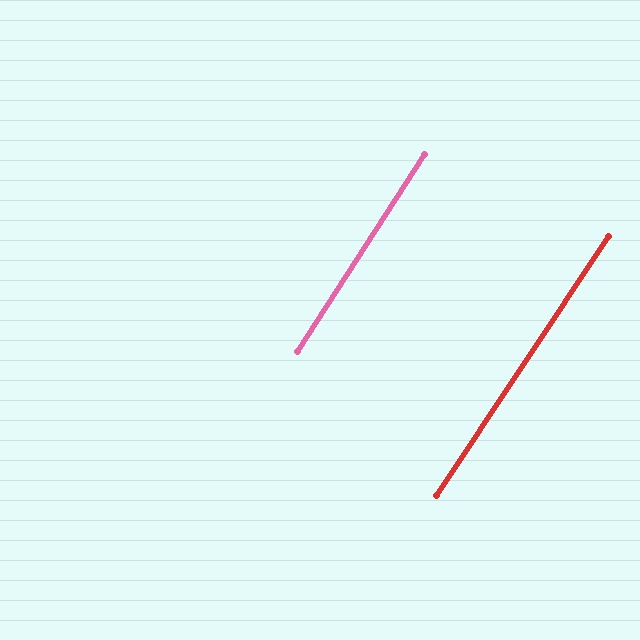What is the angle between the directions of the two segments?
Approximately 1 degree.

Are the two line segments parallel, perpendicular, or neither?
Parallel — their directions differ by only 0.7°.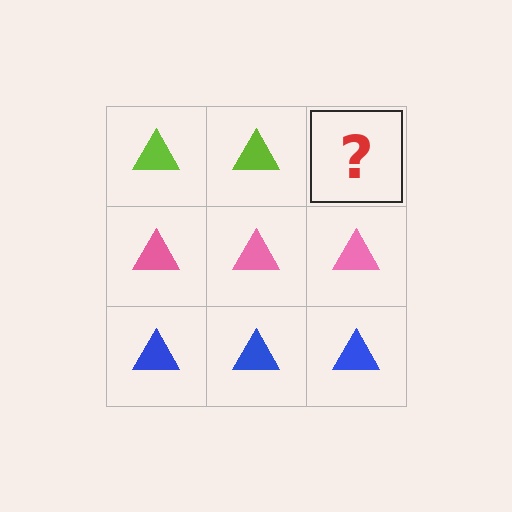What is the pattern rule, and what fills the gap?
The rule is that each row has a consistent color. The gap should be filled with a lime triangle.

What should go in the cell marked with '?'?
The missing cell should contain a lime triangle.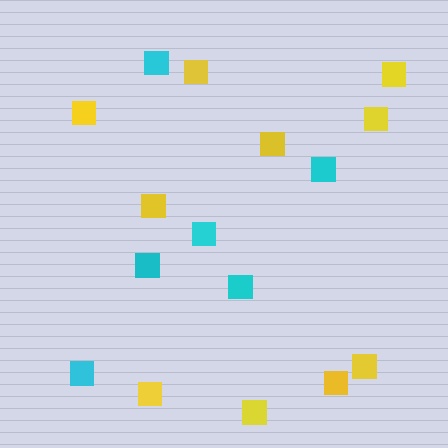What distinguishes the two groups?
There are 2 groups: one group of cyan squares (6) and one group of yellow squares (10).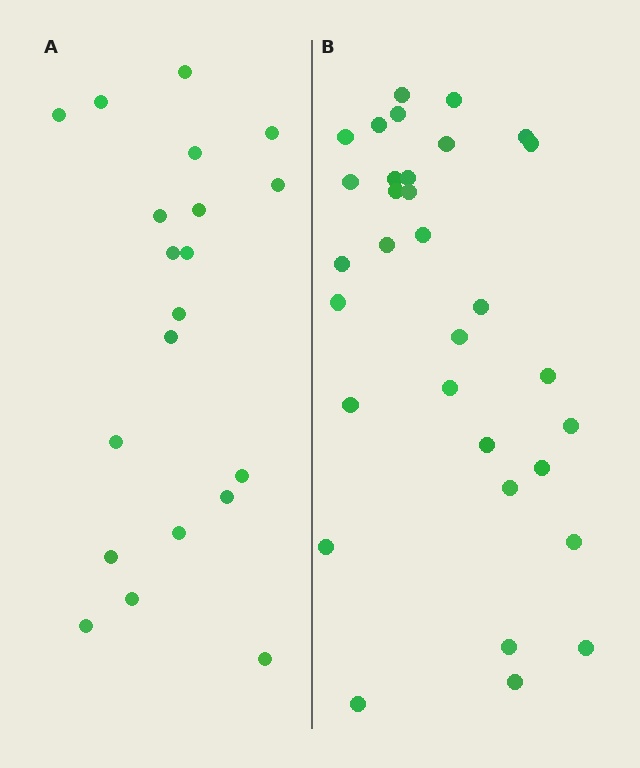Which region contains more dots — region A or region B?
Region B (the right region) has more dots.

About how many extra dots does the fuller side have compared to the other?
Region B has roughly 12 or so more dots than region A.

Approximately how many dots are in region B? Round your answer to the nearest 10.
About 30 dots. (The exact count is 32, which rounds to 30.)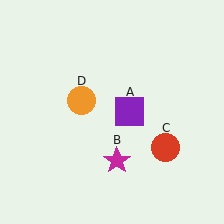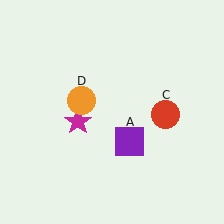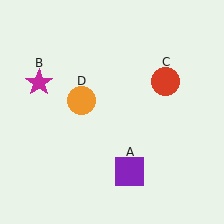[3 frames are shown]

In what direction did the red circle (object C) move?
The red circle (object C) moved up.